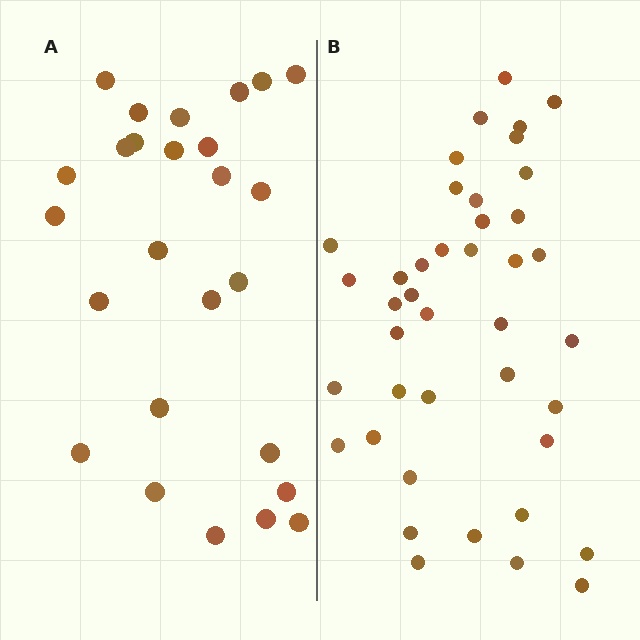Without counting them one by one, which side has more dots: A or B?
Region B (the right region) has more dots.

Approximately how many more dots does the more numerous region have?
Region B has approximately 15 more dots than region A.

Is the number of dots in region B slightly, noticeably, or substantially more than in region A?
Region B has substantially more. The ratio is roughly 1.6 to 1.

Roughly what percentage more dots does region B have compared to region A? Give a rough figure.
About 60% more.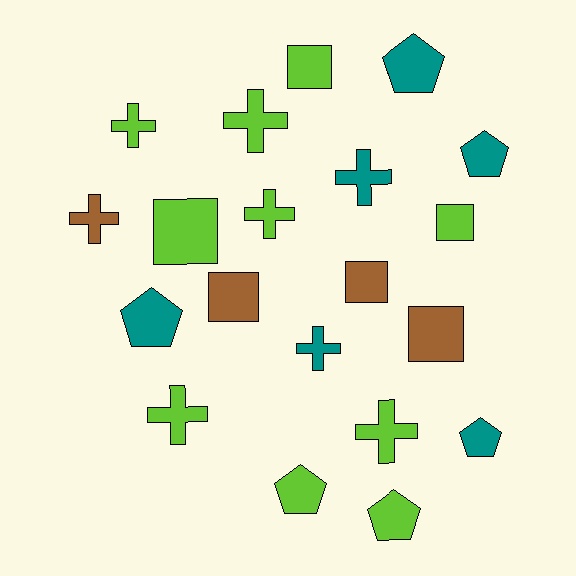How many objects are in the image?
There are 20 objects.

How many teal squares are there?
There are no teal squares.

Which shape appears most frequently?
Cross, with 8 objects.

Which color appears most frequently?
Lime, with 10 objects.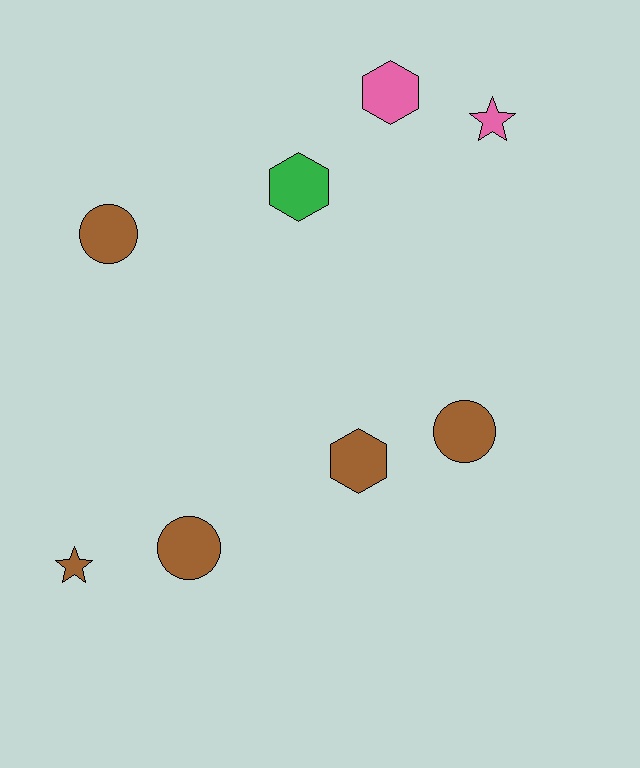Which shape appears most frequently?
Circle, with 3 objects.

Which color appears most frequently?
Brown, with 5 objects.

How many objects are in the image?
There are 8 objects.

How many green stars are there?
There are no green stars.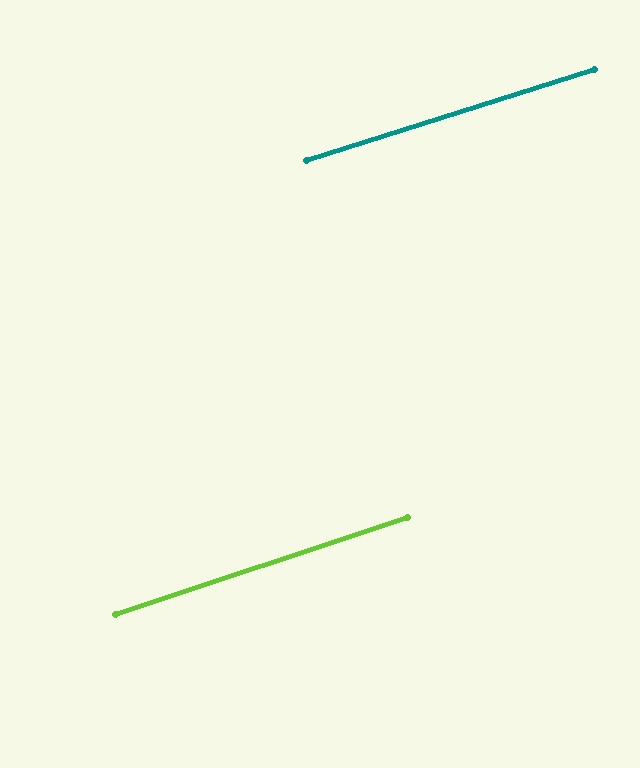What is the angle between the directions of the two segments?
Approximately 1 degree.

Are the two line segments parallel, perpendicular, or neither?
Parallel — their directions differ by only 0.9°.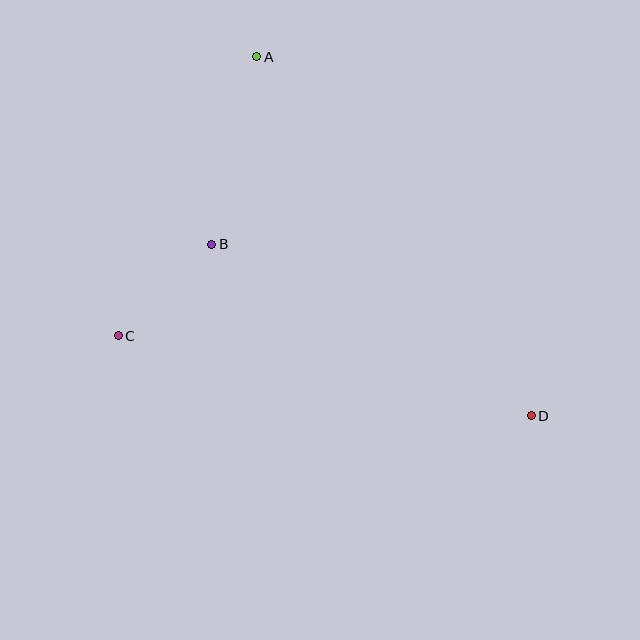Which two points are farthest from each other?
Points A and D are farthest from each other.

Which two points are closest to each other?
Points B and C are closest to each other.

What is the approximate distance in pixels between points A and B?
The distance between A and B is approximately 193 pixels.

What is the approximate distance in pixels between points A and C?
The distance between A and C is approximately 312 pixels.